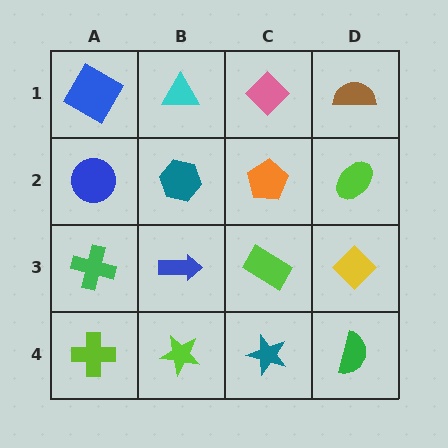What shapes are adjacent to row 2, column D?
A brown semicircle (row 1, column D), a yellow diamond (row 3, column D), an orange pentagon (row 2, column C).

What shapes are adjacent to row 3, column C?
An orange pentagon (row 2, column C), a teal star (row 4, column C), a blue arrow (row 3, column B), a yellow diamond (row 3, column D).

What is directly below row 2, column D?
A yellow diamond.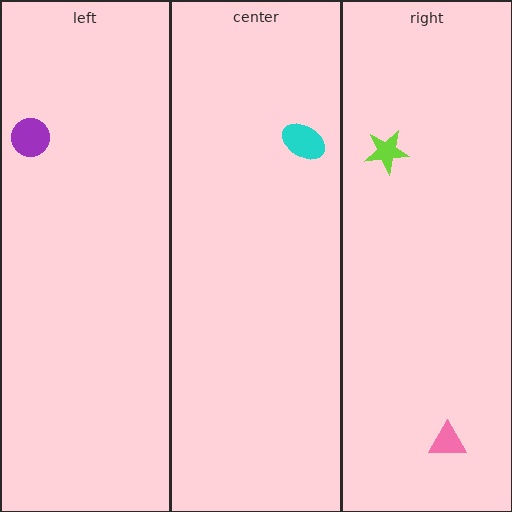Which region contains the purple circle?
The left region.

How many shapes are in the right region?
2.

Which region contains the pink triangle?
The right region.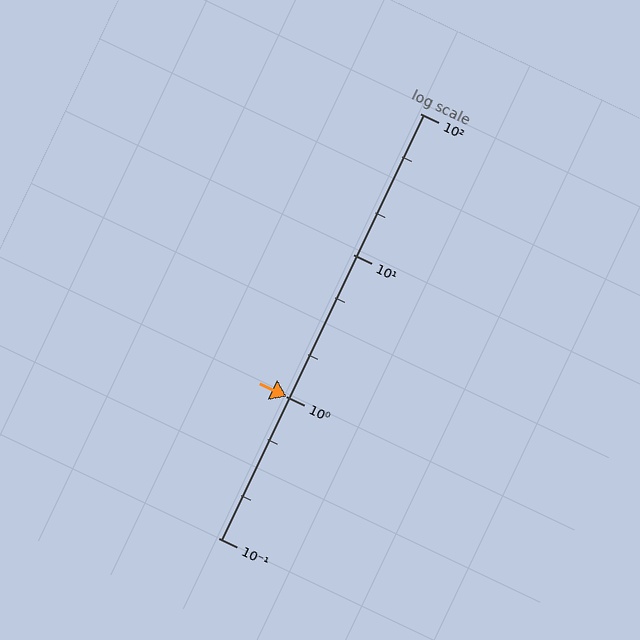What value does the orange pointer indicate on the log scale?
The pointer indicates approximately 1.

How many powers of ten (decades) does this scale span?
The scale spans 3 decades, from 0.1 to 100.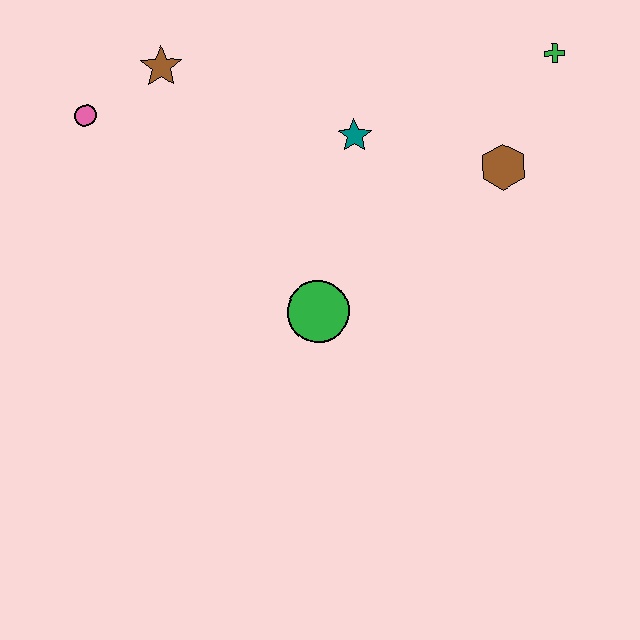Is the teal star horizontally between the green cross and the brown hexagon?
No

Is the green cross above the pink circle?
Yes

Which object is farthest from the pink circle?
The green cross is farthest from the pink circle.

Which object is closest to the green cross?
The brown hexagon is closest to the green cross.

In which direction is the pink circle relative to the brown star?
The pink circle is to the left of the brown star.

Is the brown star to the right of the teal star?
No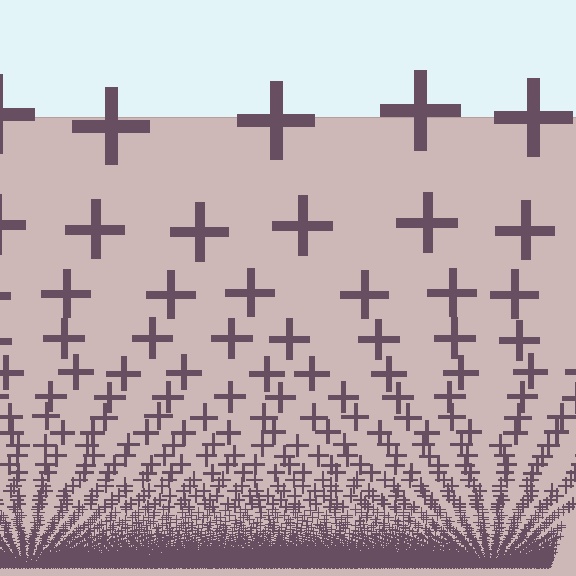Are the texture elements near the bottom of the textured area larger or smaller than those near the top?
Smaller. The gradient is inverted — elements near the bottom are smaller and denser.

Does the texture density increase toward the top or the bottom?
Density increases toward the bottom.